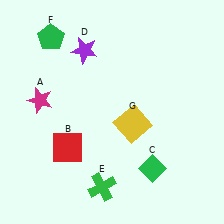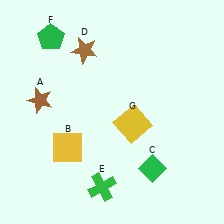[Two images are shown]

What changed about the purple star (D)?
In Image 1, D is purple. In Image 2, it changed to brown.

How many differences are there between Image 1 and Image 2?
There are 3 differences between the two images.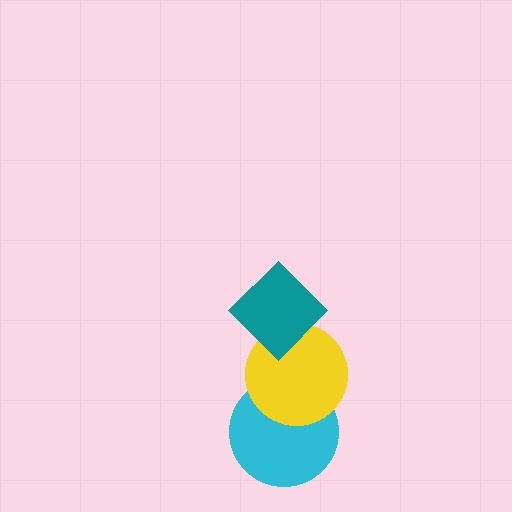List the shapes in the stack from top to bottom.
From top to bottom: the teal diamond, the yellow circle, the cyan circle.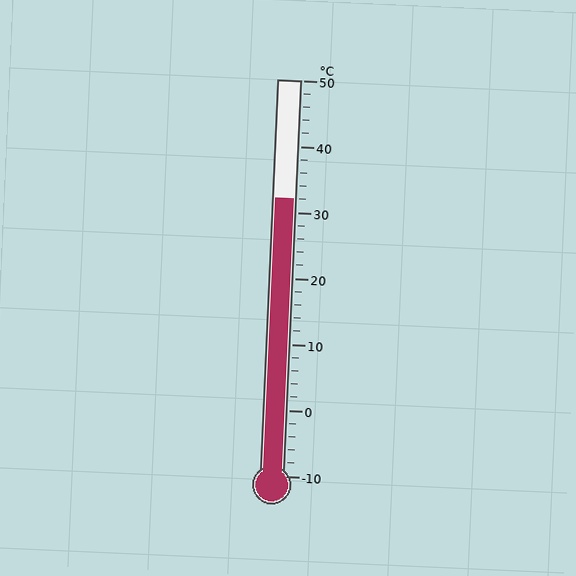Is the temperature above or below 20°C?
The temperature is above 20°C.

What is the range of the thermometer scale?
The thermometer scale ranges from -10°C to 50°C.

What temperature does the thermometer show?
The thermometer shows approximately 32°C.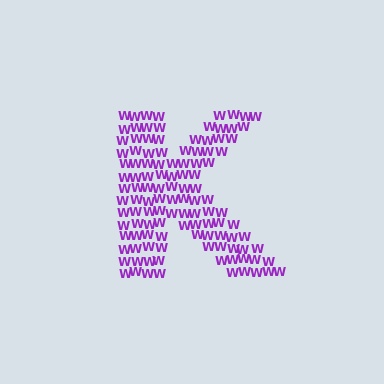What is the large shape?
The large shape is the letter K.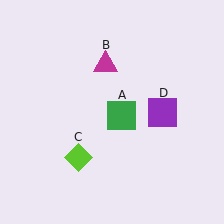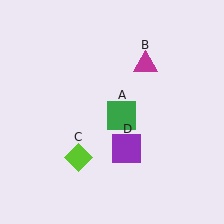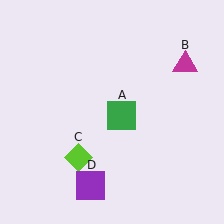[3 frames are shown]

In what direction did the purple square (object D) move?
The purple square (object D) moved down and to the left.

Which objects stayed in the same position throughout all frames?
Green square (object A) and lime diamond (object C) remained stationary.